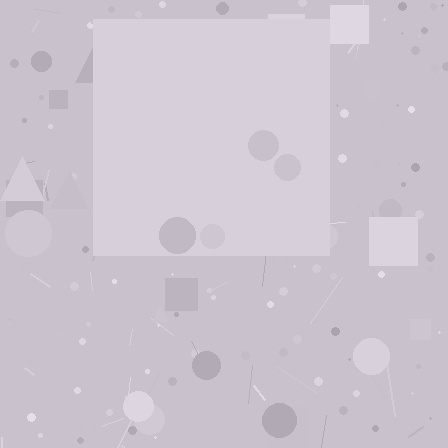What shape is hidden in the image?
A square is hidden in the image.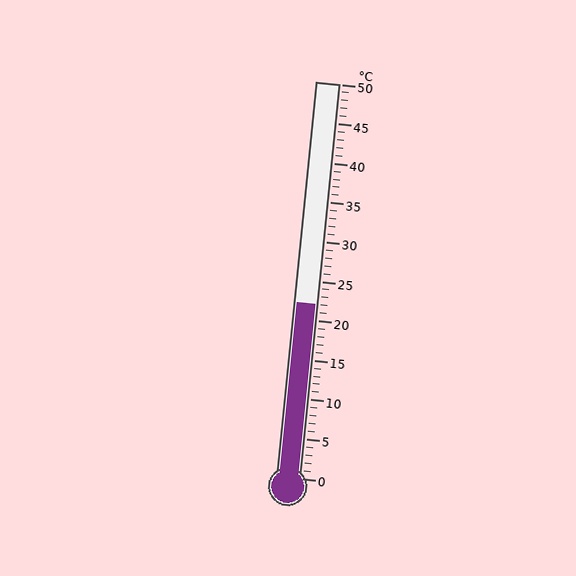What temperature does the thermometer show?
The thermometer shows approximately 22°C.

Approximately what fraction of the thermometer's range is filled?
The thermometer is filled to approximately 45% of its range.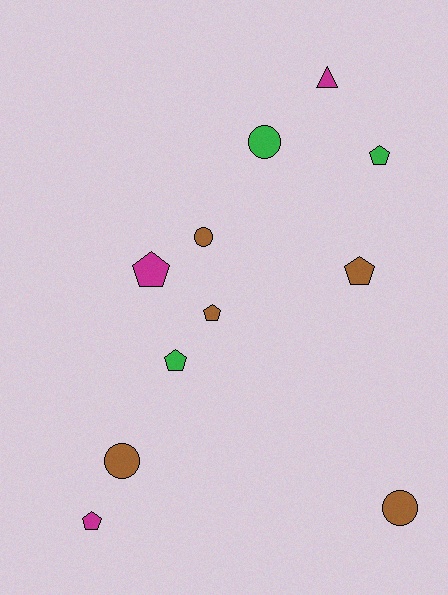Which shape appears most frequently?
Pentagon, with 6 objects.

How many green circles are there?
There is 1 green circle.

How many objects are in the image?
There are 11 objects.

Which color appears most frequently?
Brown, with 5 objects.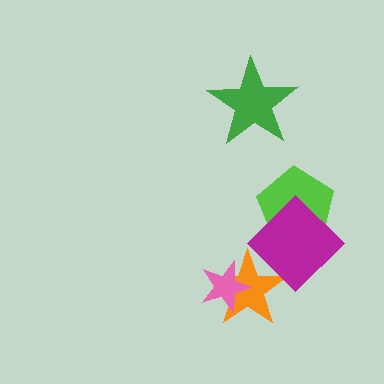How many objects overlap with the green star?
0 objects overlap with the green star.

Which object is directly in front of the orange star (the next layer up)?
The pink star is directly in front of the orange star.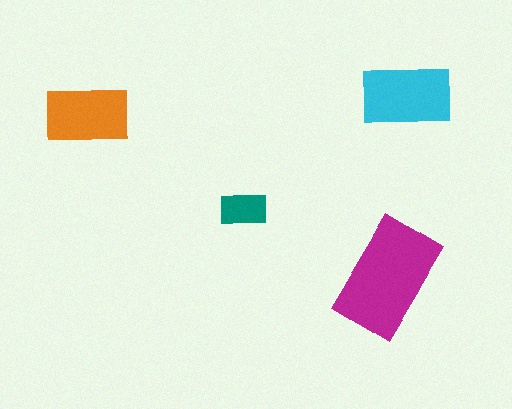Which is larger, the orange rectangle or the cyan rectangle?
The cyan one.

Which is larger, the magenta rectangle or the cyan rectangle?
The magenta one.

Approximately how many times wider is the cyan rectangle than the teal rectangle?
About 2 times wider.